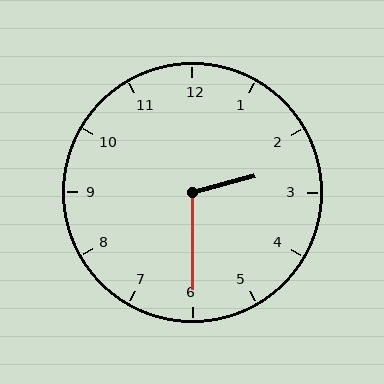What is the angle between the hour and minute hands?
Approximately 105 degrees.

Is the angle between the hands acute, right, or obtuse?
It is obtuse.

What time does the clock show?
2:30.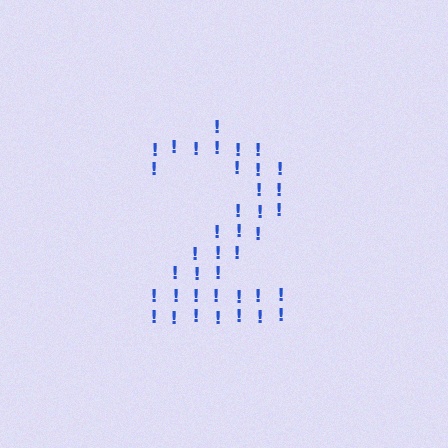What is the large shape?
The large shape is the digit 2.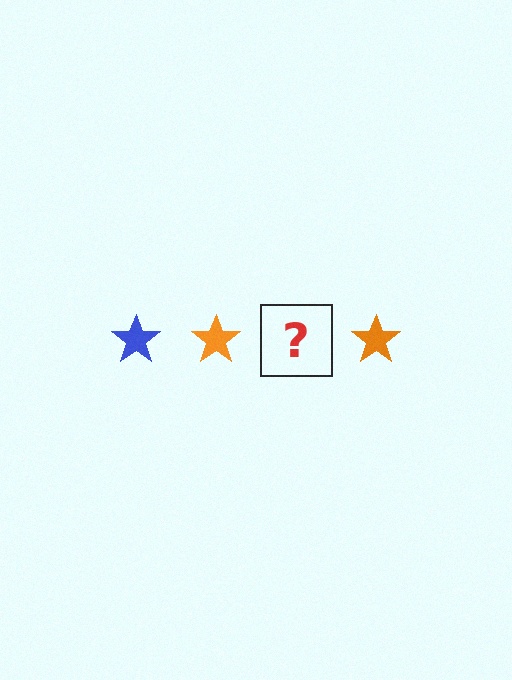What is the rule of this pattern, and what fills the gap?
The rule is that the pattern cycles through blue, orange stars. The gap should be filled with a blue star.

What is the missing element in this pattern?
The missing element is a blue star.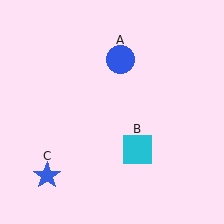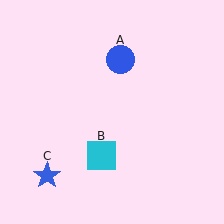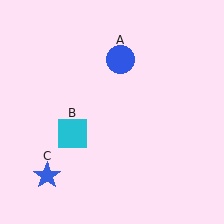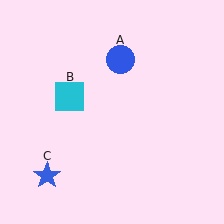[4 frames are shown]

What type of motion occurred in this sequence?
The cyan square (object B) rotated clockwise around the center of the scene.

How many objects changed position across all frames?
1 object changed position: cyan square (object B).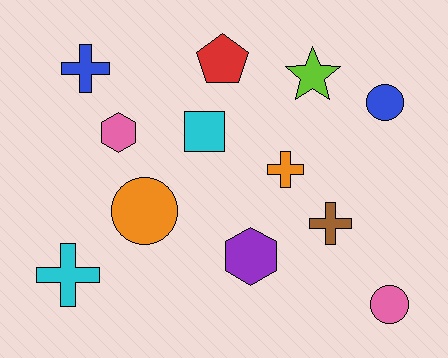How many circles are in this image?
There are 3 circles.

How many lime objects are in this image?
There is 1 lime object.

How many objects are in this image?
There are 12 objects.